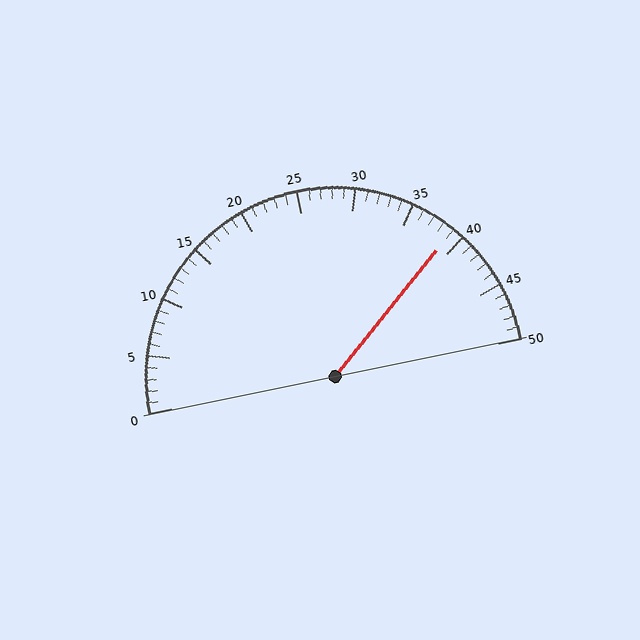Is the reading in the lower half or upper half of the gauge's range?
The reading is in the upper half of the range (0 to 50).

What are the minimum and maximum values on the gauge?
The gauge ranges from 0 to 50.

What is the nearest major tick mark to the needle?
The nearest major tick mark is 40.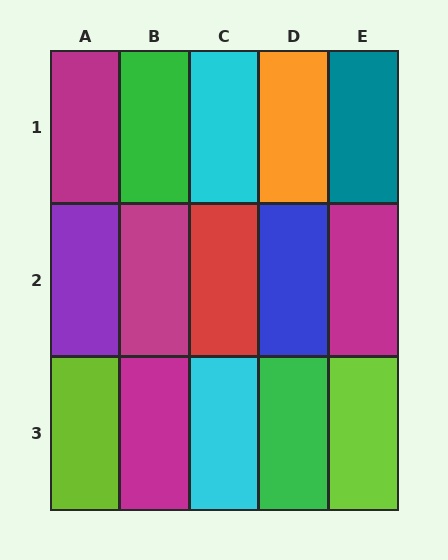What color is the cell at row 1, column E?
Teal.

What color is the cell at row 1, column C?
Cyan.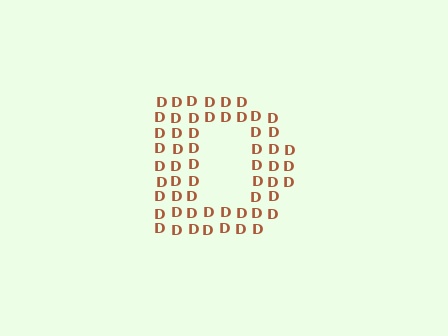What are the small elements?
The small elements are letter D's.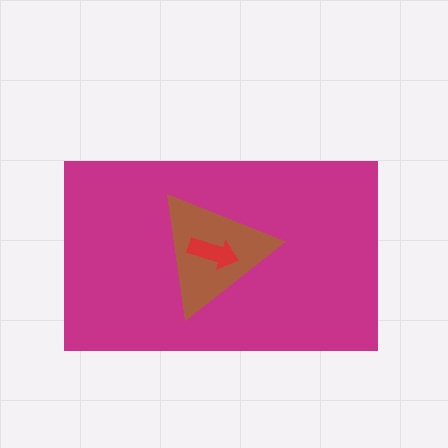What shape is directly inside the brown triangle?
The red arrow.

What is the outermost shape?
The magenta rectangle.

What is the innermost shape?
The red arrow.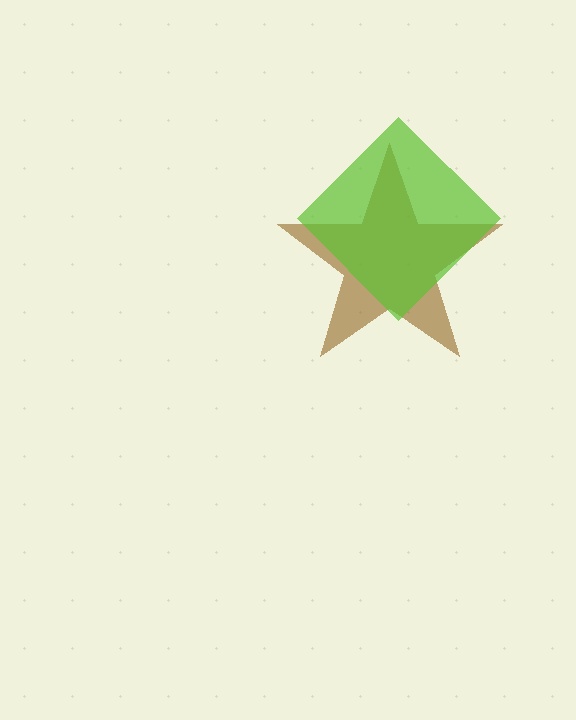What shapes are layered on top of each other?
The layered shapes are: a brown star, a lime diamond.